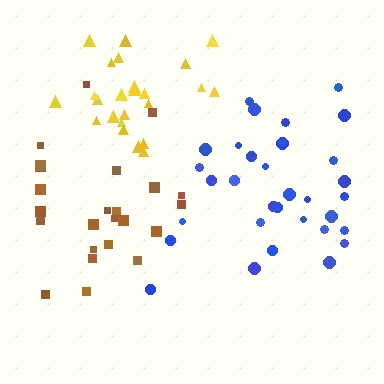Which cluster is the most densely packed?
Yellow.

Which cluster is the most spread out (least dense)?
Brown.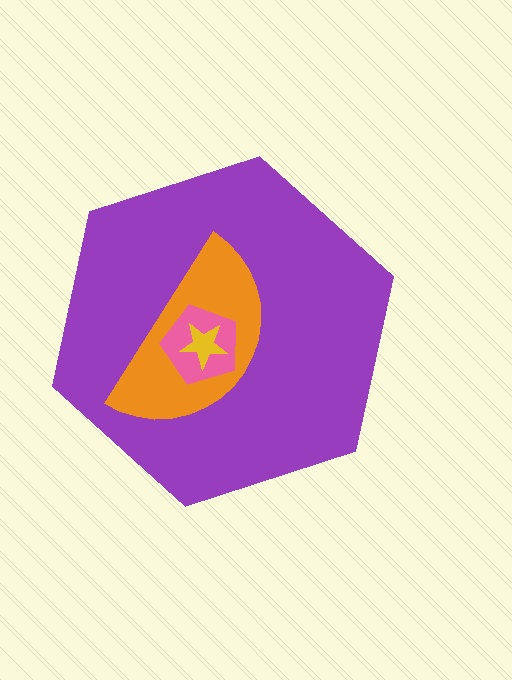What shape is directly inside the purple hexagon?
The orange semicircle.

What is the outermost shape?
The purple hexagon.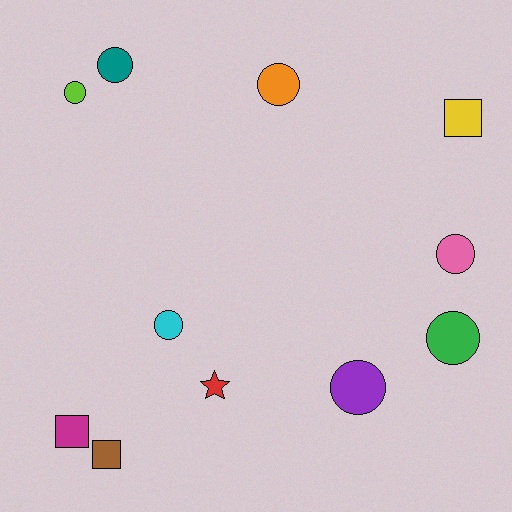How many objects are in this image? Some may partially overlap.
There are 11 objects.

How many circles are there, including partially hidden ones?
There are 7 circles.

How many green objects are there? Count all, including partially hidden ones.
There is 1 green object.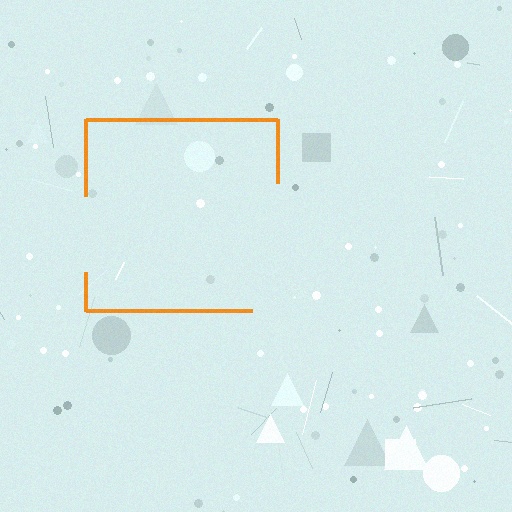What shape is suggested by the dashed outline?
The dashed outline suggests a square.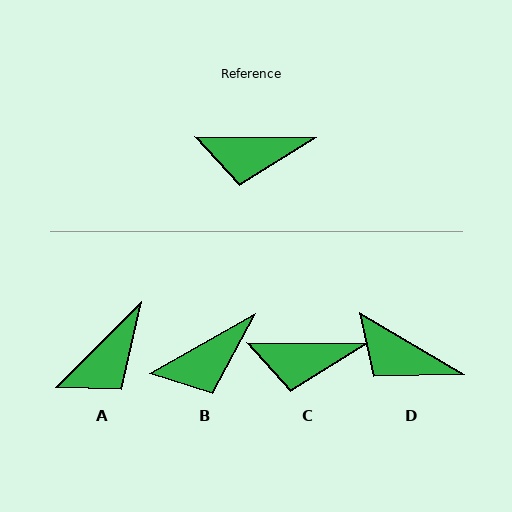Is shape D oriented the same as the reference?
No, it is off by about 30 degrees.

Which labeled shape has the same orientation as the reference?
C.